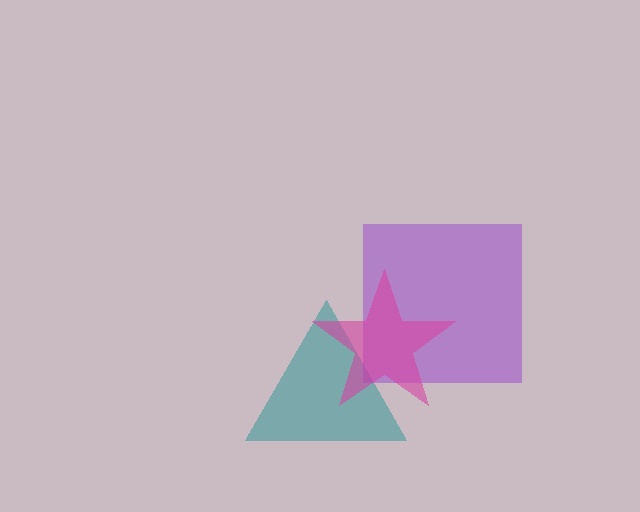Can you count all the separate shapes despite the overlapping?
Yes, there are 3 separate shapes.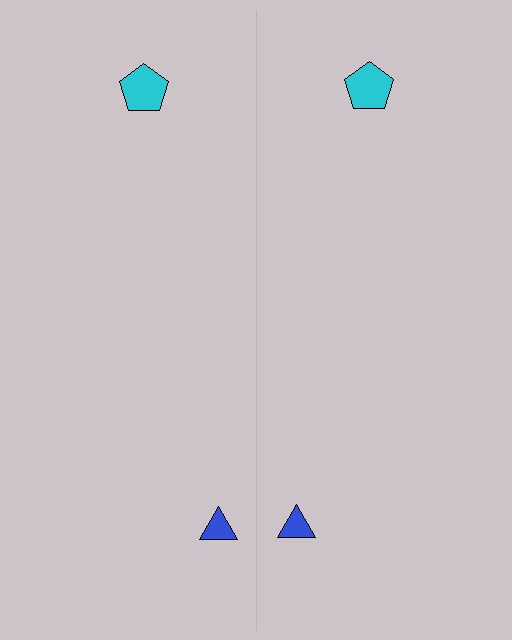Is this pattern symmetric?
Yes, this pattern has bilateral (reflection) symmetry.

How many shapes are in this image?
There are 4 shapes in this image.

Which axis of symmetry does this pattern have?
The pattern has a vertical axis of symmetry running through the center of the image.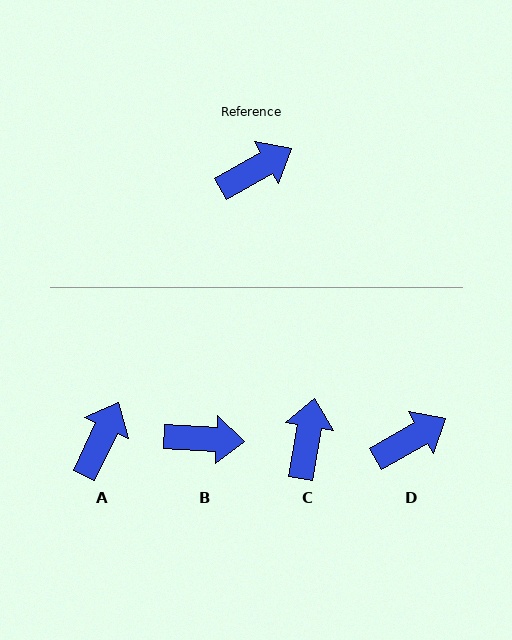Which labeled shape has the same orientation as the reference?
D.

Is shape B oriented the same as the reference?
No, it is off by about 33 degrees.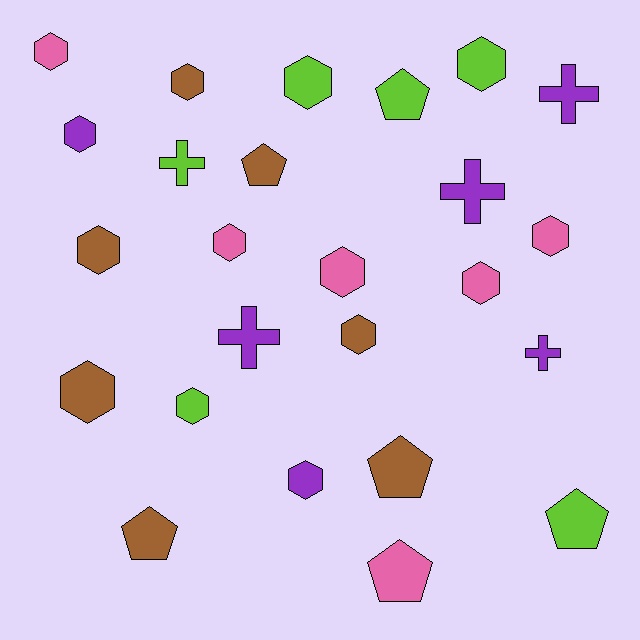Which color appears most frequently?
Brown, with 7 objects.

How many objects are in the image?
There are 25 objects.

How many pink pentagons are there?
There is 1 pink pentagon.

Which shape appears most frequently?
Hexagon, with 14 objects.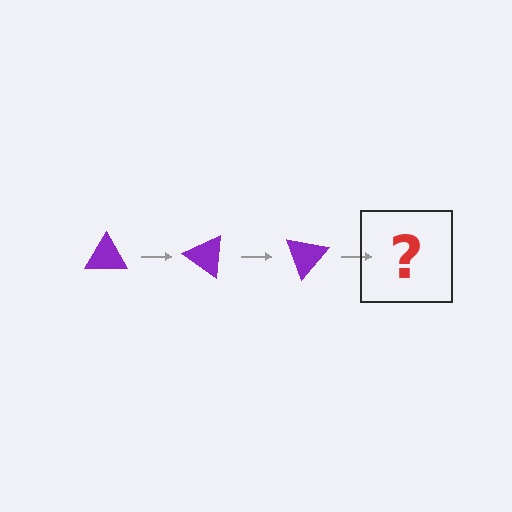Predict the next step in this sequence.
The next step is a purple triangle rotated 105 degrees.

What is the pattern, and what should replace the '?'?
The pattern is that the triangle rotates 35 degrees each step. The '?' should be a purple triangle rotated 105 degrees.